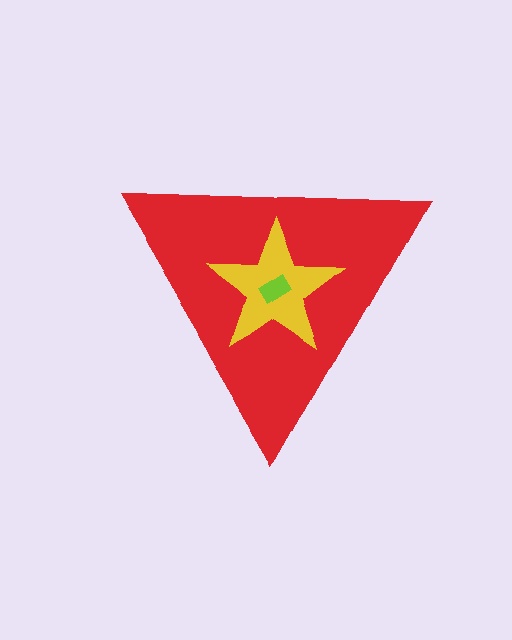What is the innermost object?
The lime rectangle.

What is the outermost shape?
The red triangle.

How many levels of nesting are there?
3.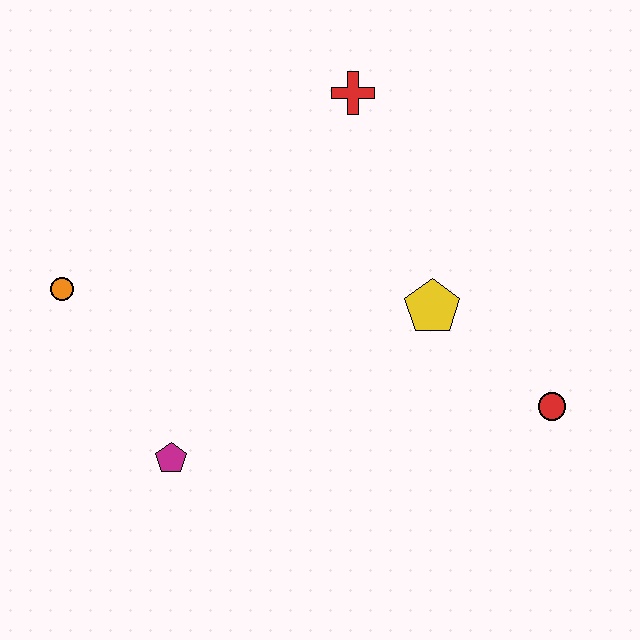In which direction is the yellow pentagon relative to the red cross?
The yellow pentagon is below the red cross.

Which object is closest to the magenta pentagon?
The orange circle is closest to the magenta pentagon.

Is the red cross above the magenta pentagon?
Yes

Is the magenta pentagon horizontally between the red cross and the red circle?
No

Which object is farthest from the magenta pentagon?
The red cross is farthest from the magenta pentagon.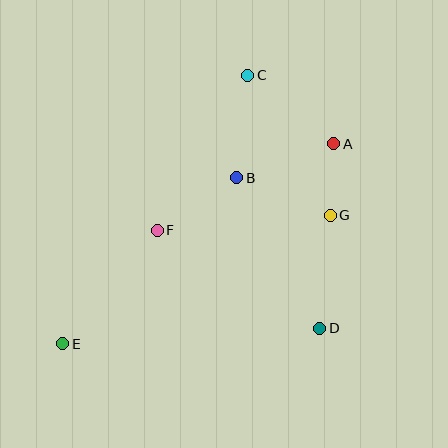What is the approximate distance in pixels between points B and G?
The distance between B and G is approximately 100 pixels.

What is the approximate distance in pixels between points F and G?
The distance between F and G is approximately 173 pixels.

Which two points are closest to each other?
Points A and G are closest to each other.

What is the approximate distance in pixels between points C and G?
The distance between C and G is approximately 162 pixels.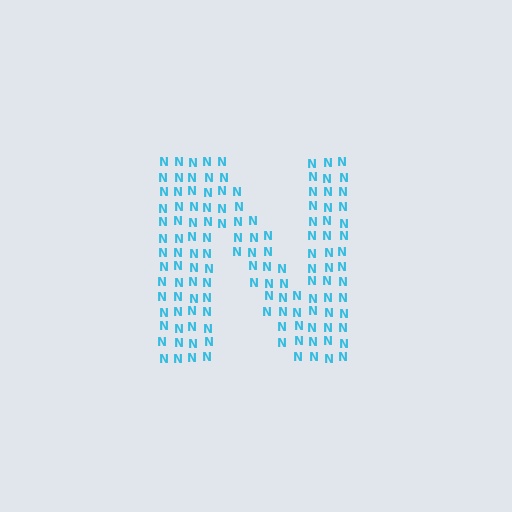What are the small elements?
The small elements are letter N's.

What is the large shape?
The large shape is the letter N.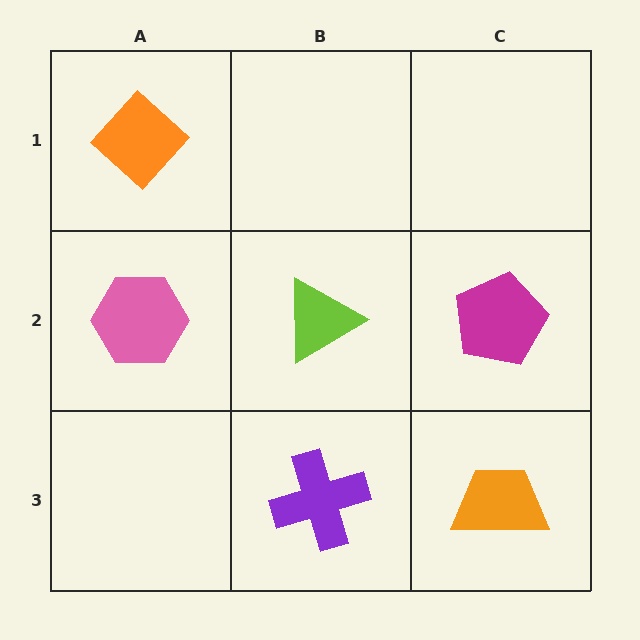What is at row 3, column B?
A purple cross.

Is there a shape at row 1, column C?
No, that cell is empty.